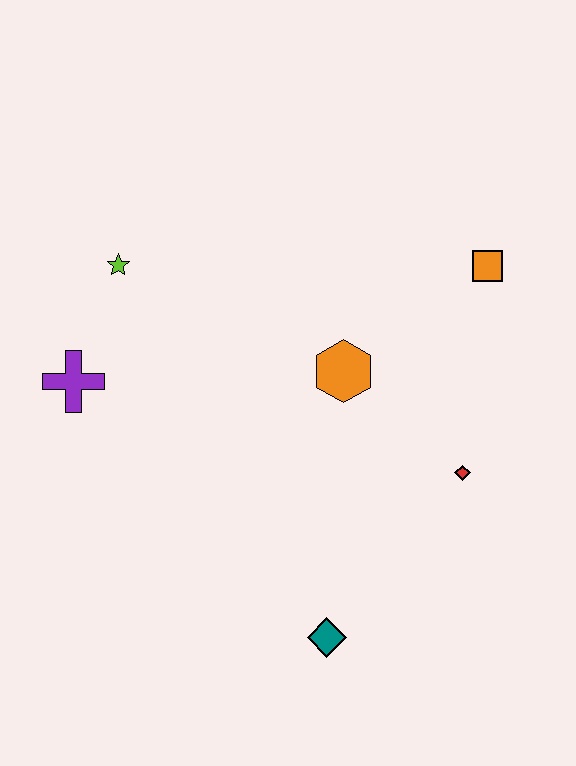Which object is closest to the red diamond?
The orange hexagon is closest to the red diamond.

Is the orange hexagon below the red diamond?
No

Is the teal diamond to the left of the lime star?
No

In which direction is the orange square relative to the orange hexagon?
The orange square is to the right of the orange hexagon.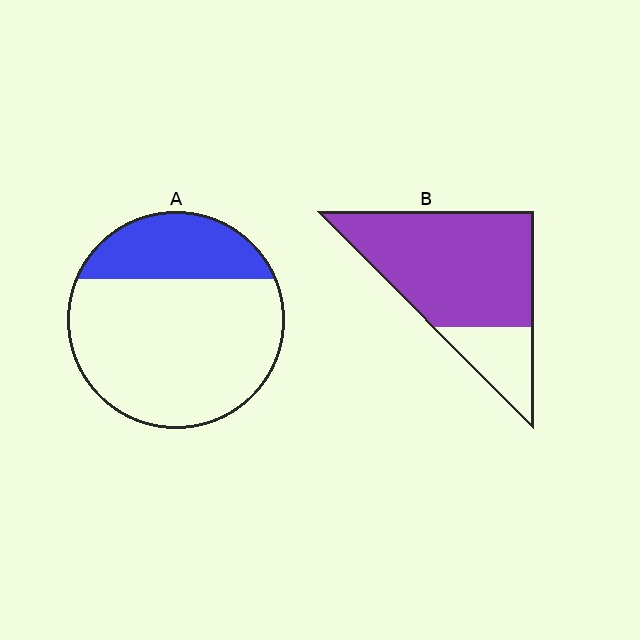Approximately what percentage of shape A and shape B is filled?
A is approximately 25% and B is approximately 80%.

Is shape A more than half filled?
No.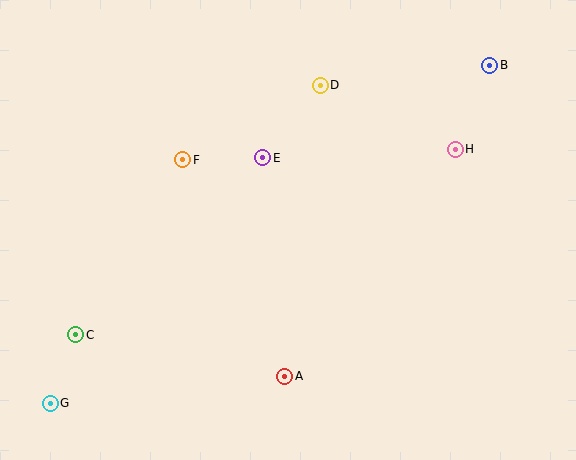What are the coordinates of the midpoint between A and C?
The midpoint between A and C is at (180, 355).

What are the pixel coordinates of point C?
Point C is at (76, 335).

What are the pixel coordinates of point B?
Point B is at (490, 65).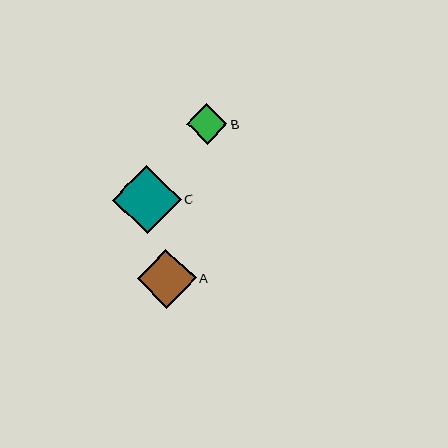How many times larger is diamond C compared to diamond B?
Diamond C is approximately 1.7 times the size of diamond B.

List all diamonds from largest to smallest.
From largest to smallest: C, A, B.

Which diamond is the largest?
Diamond C is the largest with a size of approximately 69 pixels.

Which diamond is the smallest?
Diamond B is the smallest with a size of approximately 40 pixels.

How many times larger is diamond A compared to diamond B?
Diamond A is approximately 1.5 times the size of diamond B.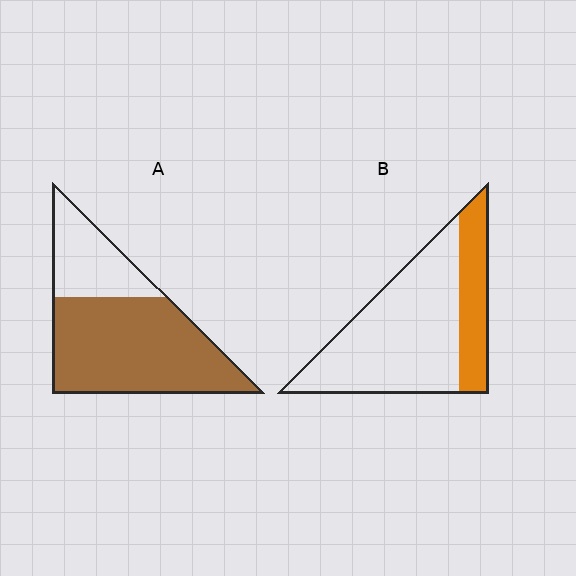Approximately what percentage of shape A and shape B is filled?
A is approximately 70% and B is approximately 25%.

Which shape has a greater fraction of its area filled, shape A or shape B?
Shape A.